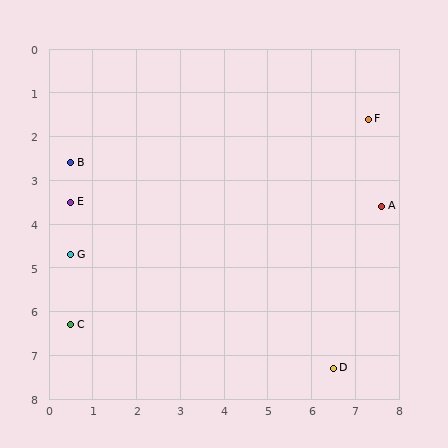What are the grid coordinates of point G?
Point G is at approximately (0.5, 4.7).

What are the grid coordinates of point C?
Point C is at approximately (0.5, 6.3).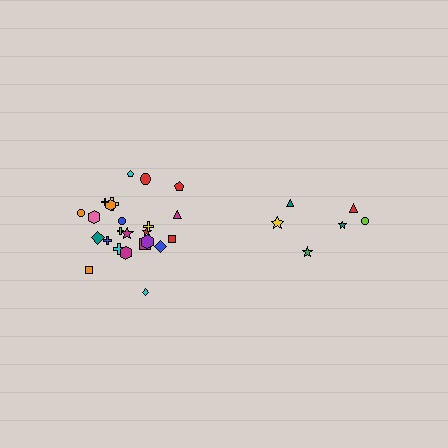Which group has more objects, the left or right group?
The left group.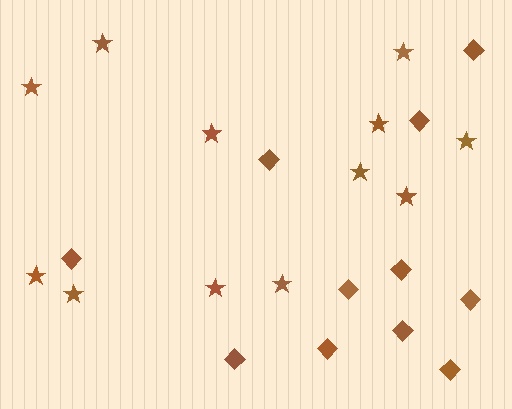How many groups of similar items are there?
There are 2 groups: one group of stars (12) and one group of diamonds (11).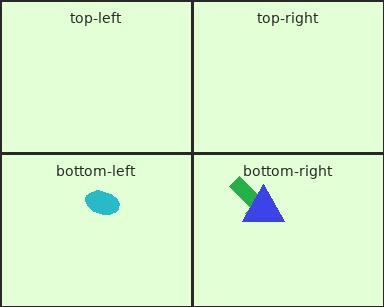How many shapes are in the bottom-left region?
1.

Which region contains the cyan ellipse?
The bottom-left region.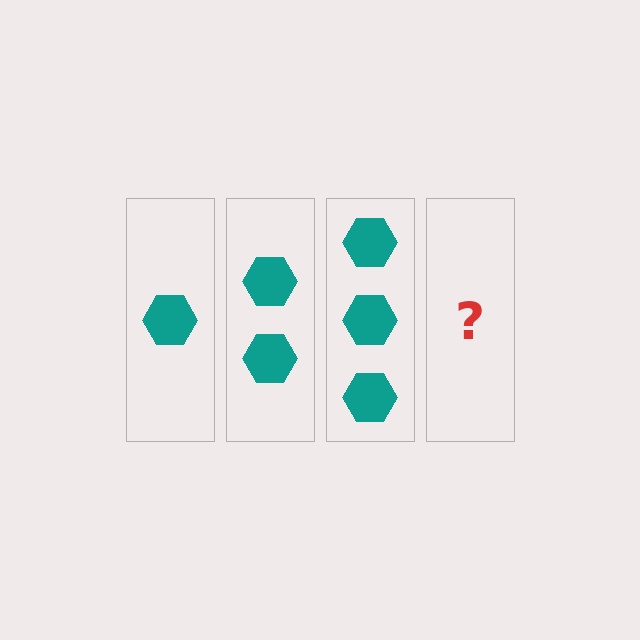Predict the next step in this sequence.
The next step is 4 hexagons.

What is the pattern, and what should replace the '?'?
The pattern is that each step adds one more hexagon. The '?' should be 4 hexagons.